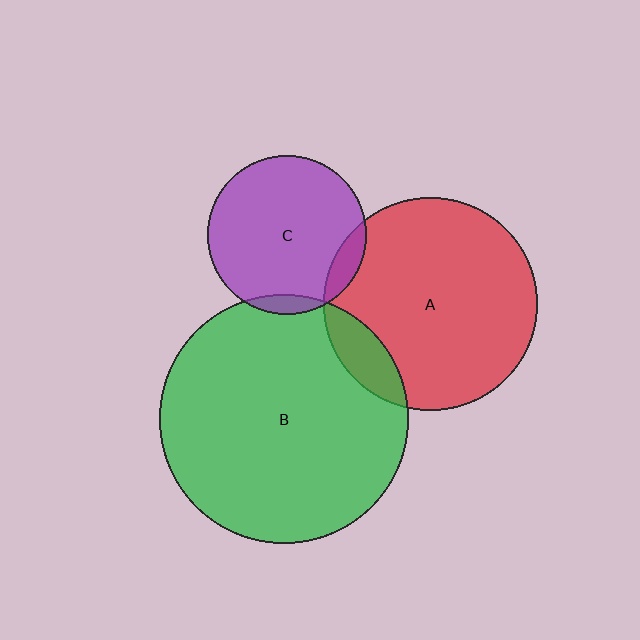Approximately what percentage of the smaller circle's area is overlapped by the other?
Approximately 10%.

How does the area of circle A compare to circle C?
Approximately 1.8 times.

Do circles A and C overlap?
Yes.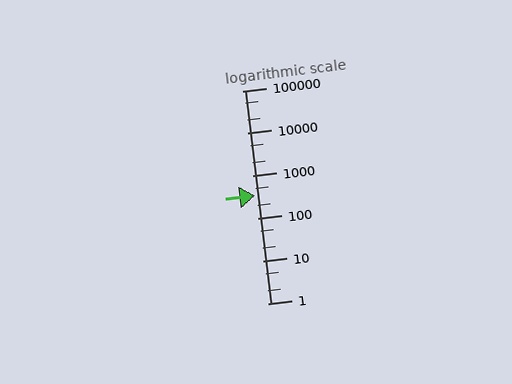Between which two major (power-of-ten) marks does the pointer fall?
The pointer is between 100 and 1000.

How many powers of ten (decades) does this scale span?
The scale spans 5 decades, from 1 to 100000.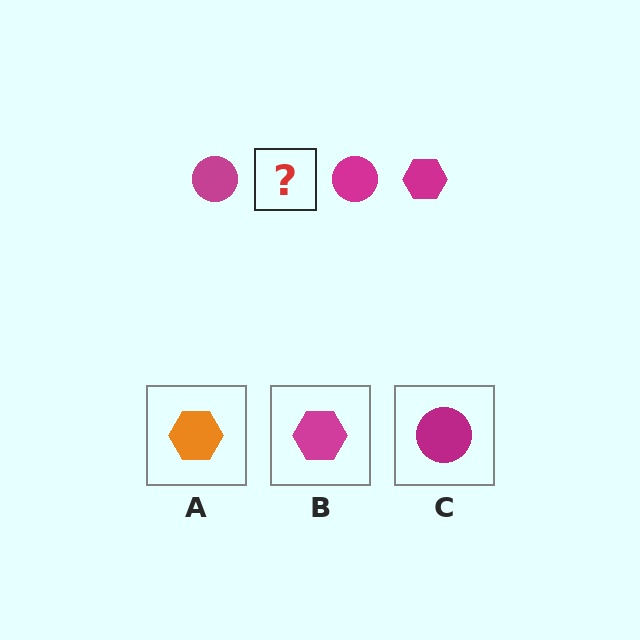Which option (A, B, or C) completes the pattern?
B.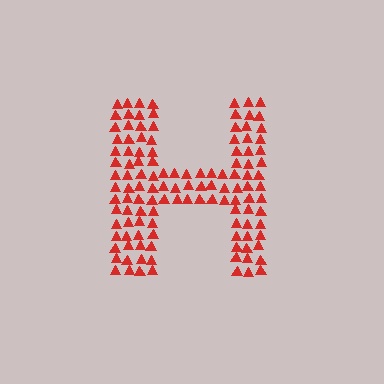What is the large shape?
The large shape is the letter H.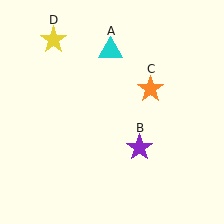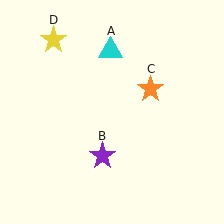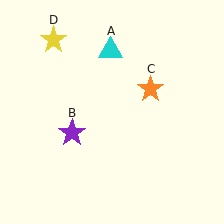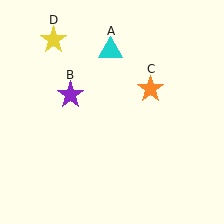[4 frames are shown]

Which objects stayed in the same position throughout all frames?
Cyan triangle (object A) and orange star (object C) and yellow star (object D) remained stationary.